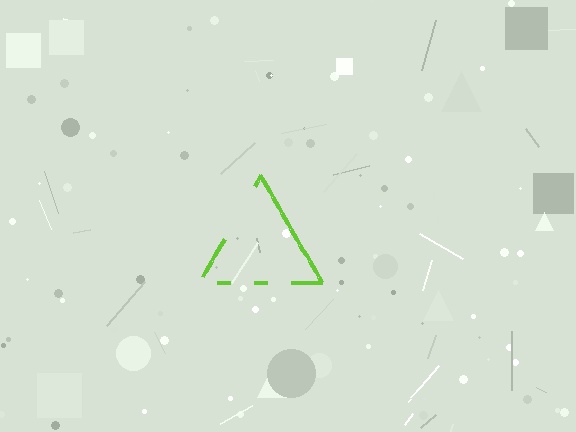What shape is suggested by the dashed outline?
The dashed outline suggests a triangle.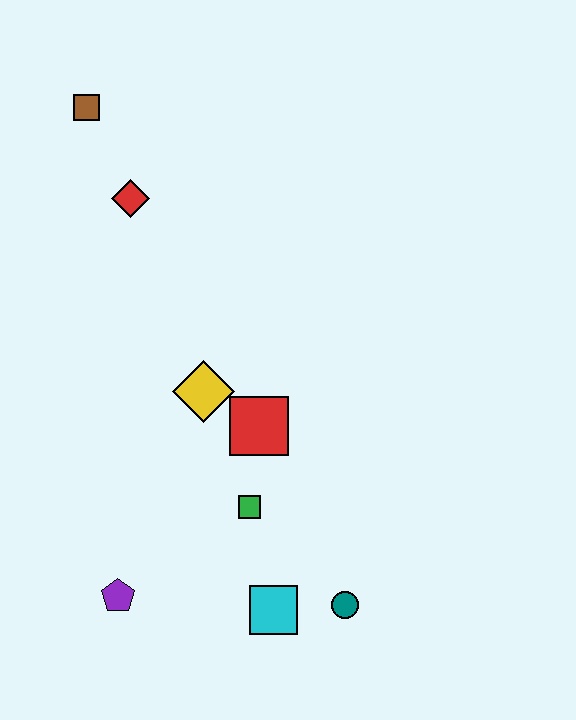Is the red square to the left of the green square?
No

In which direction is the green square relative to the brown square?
The green square is below the brown square.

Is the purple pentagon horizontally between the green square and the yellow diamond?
No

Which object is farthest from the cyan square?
The brown square is farthest from the cyan square.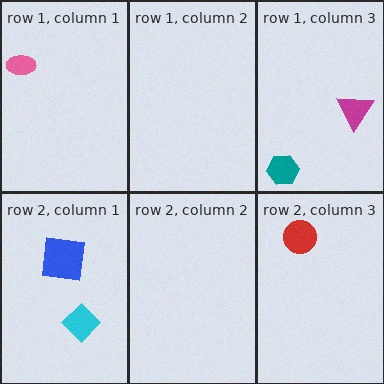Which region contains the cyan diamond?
The row 2, column 1 region.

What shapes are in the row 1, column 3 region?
The teal hexagon, the magenta triangle.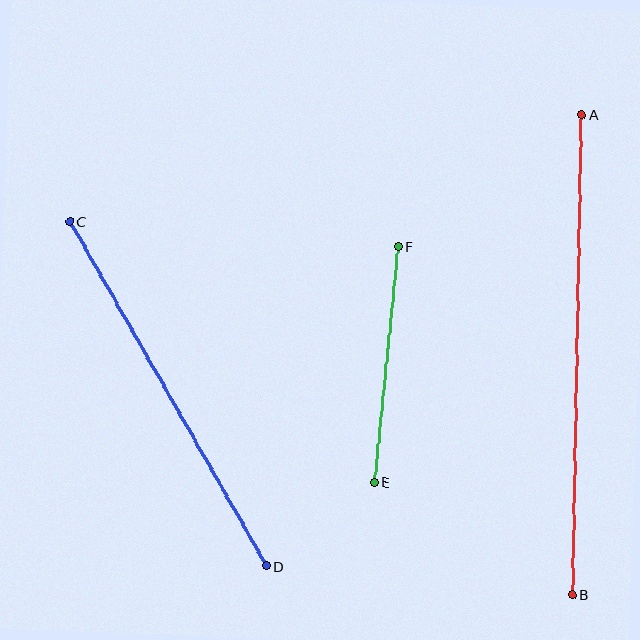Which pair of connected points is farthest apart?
Points A and B are farthest apart.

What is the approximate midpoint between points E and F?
The midpoint is at approximately (386, 364) pixels.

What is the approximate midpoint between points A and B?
The midpoint is at approximately (577, 355) pixels.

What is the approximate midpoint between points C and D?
The midpoint is at approximately (168, 394) pixels.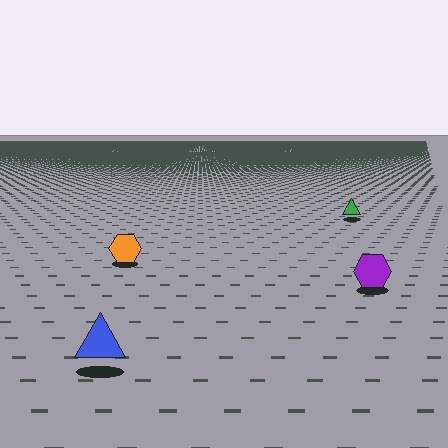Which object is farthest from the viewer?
The green triangle is farthest from the viewer. It appears smaller and the ground texture around it is denser.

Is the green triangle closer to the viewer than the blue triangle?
No. The blue triangle is closer — you can tell from the texture gradient: the ground texture is coarser near it.